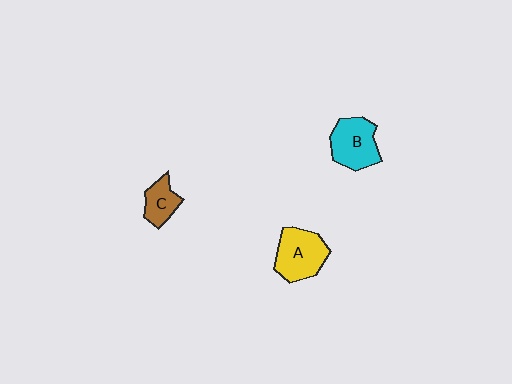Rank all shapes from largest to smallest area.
From largest to smallest: A (yellow), B (cyan), C (brown).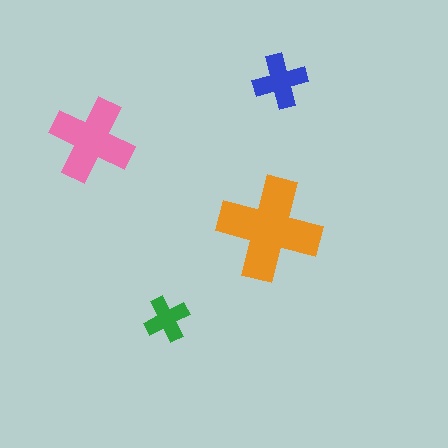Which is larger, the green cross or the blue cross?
The blue one.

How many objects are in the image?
There are 4 objects in the image.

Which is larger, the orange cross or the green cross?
The orange one.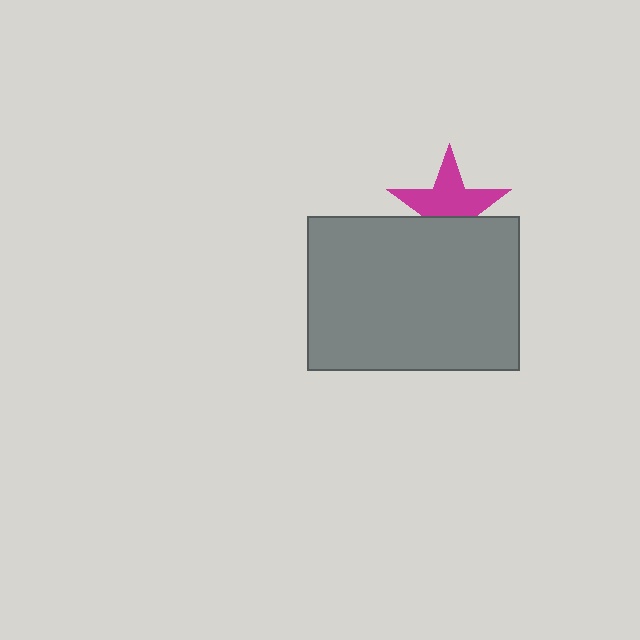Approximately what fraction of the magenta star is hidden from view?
Roughly 39% of the magenta star is hidden behind the gray rectangle.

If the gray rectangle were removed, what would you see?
You would see the complete magenta star.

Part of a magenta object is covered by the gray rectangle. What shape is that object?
It is a star.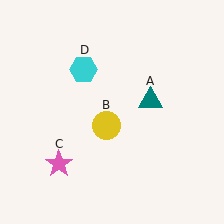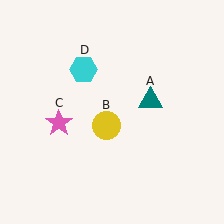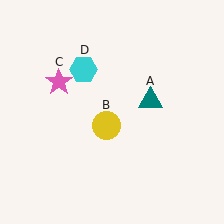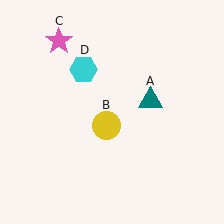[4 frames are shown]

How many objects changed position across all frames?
1 object changed position: pink star (object C).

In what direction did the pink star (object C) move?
The pink star (object C) moved up.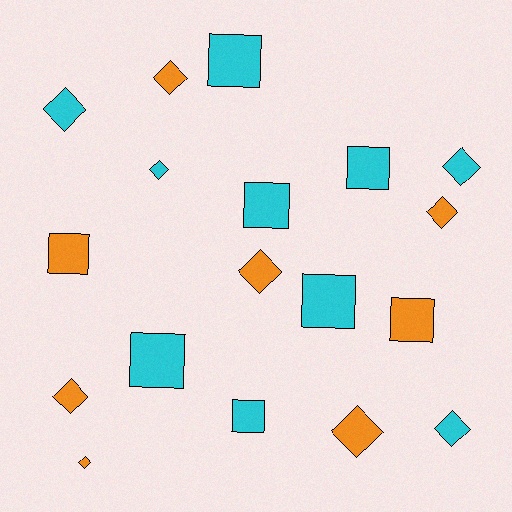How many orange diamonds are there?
There are 6 orange diamonds.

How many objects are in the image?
There are 18 objects.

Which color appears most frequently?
Cyan, with 10 objects.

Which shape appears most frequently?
Diamond, with 10 objects.